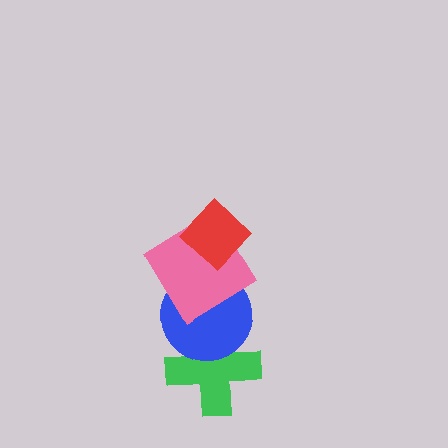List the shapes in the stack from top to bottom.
From top to bottom: the red diamond, the pink diamond, the blue circle, the green cross.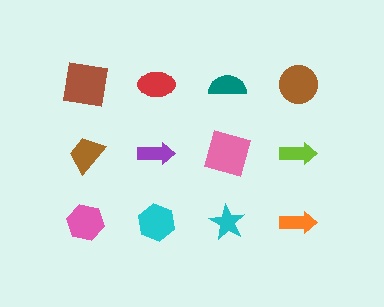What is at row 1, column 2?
A red ellipse.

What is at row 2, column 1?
A brown trapezoid.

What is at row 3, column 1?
A pink hexagon.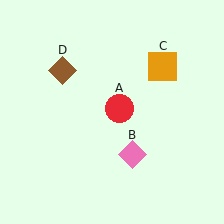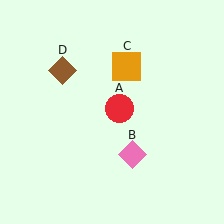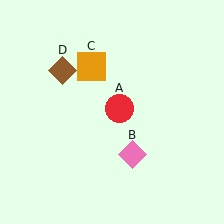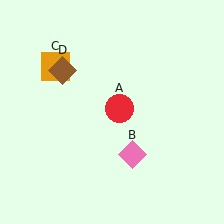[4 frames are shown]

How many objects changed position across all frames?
1 object changed position: orange square (object C).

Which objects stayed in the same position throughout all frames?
Red circle (object A) and pink diamond (object B) and brown diamond (object D) remained stationary.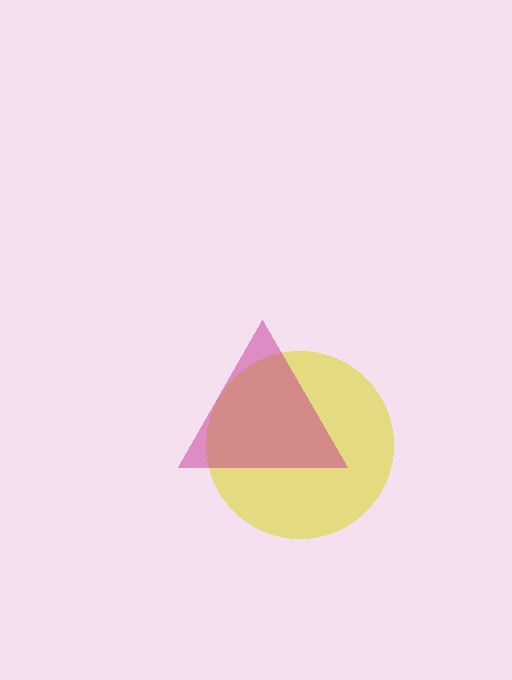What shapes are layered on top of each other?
The layered shapes are: a yellow circle, a magenta triangle.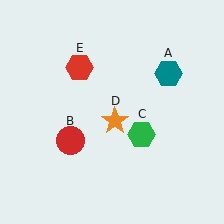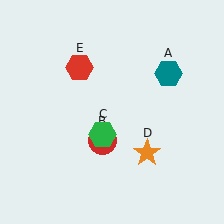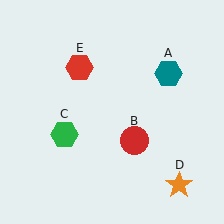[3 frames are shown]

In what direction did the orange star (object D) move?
The orange star (object D) moved down and to the right.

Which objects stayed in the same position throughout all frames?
Teal hexagon (object A) and red hexagon (object E) remained stationary.